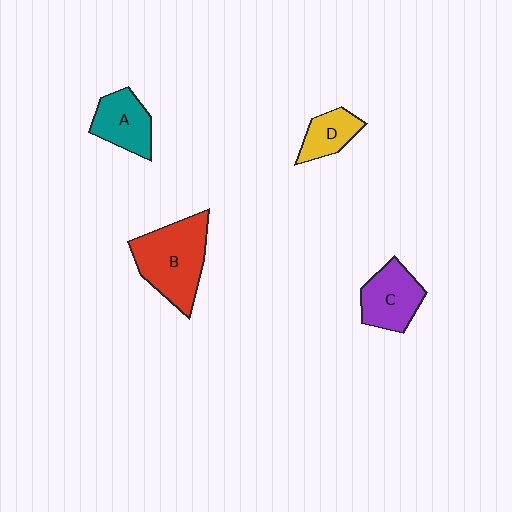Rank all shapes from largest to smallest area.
From largest to smallest: B (red), C (purple), A (teal), D (yellow).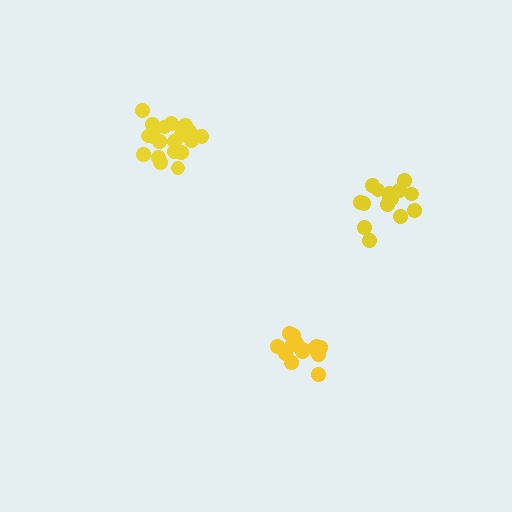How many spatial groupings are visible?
There are 3 spatial groupings.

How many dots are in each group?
Group 1: 14 dots, Group 2: 19 dots, Group 3: 15 dots (48 total).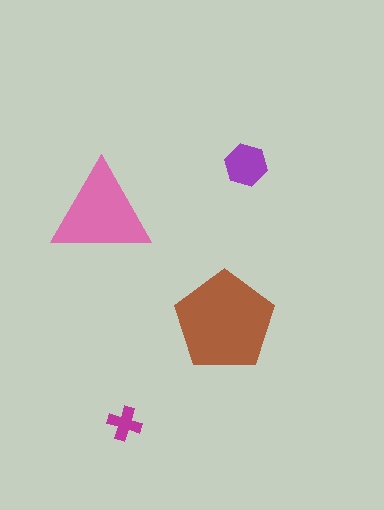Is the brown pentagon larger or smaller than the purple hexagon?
Larger.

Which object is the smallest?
The magenta cross.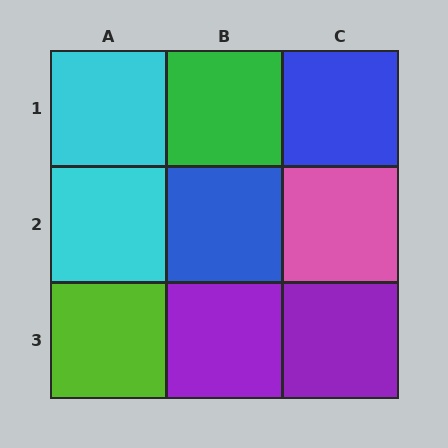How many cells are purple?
2 cells are purple.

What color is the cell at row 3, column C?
Purple.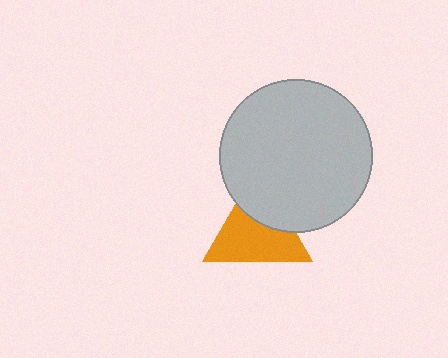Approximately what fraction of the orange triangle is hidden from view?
Roughly 35% of the orange triangle is hidden behind the light gray circle.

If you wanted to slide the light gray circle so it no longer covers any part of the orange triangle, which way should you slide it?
Slide it up — that is the most direct way to separate the two shapes.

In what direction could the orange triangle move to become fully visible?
The orange triangle could move down. That would shift it out from behind the light gray circle entirely.